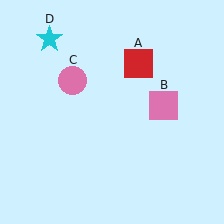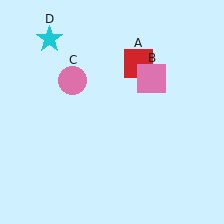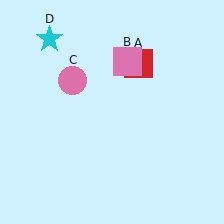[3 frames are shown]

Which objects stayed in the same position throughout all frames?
Red square (object A) and pink circle (object C) and cyan star (object D) remained stationary.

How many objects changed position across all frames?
1 object changed position: pink square (object B).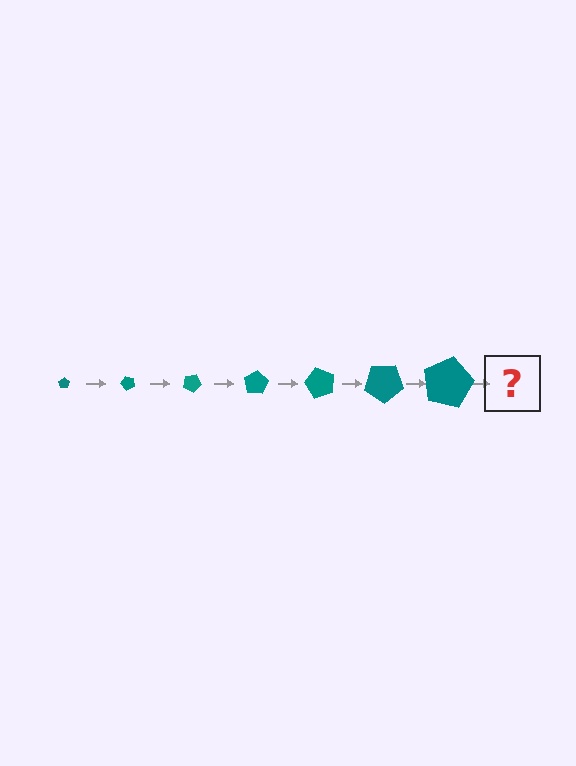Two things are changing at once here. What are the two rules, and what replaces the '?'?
The two rules are that the pentagon grows larger each step and it rotates 50 degrees each step. The '?' should be a pentagon, larger than the previous one and rotated 350 degrees from the start.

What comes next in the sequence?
The next element should be a pentagon, larger than the previous one and rotated 350 degrees from the start.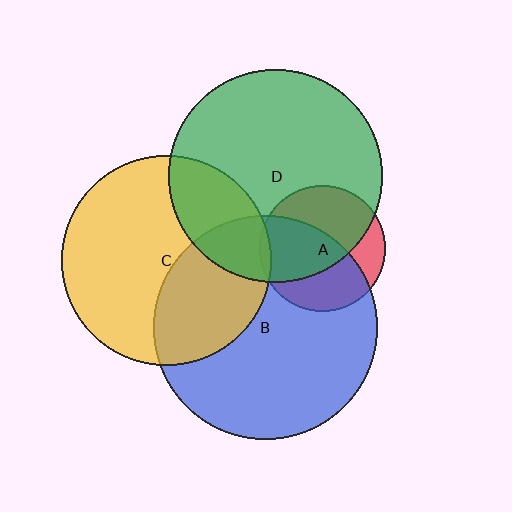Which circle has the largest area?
Circle B (blue).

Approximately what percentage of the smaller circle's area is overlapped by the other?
Approximately 25%.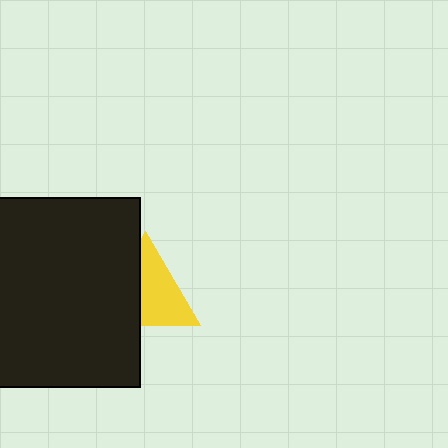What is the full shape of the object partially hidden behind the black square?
The partially hidden object is a yellow triangle.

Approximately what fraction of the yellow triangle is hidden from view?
Roughly 42% of the yellow triangle is hidden behind the black square.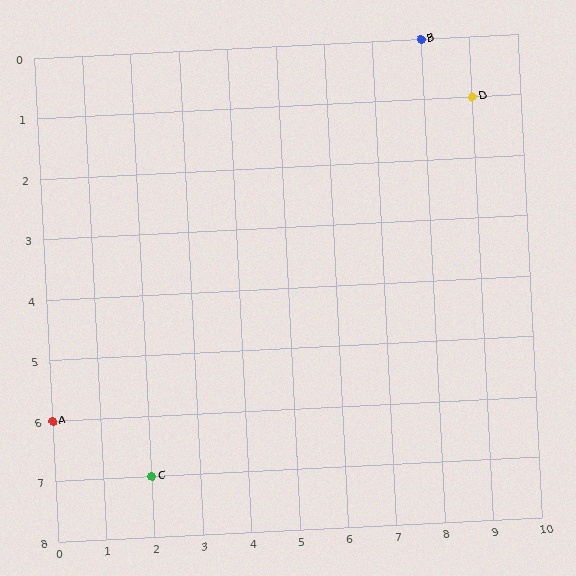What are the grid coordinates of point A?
Point A is at grid coordinates (0, 6).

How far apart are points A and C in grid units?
Points A and C are 2 columns and 1 row apart (about 2.2 grid units diagonally).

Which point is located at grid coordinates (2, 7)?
Point C is at (2, 7).